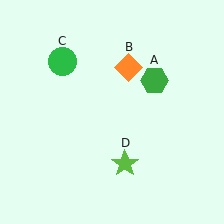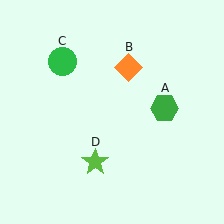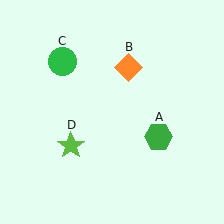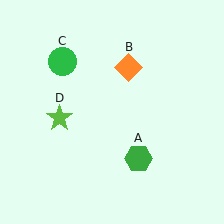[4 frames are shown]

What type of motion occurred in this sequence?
The green hexagon (object A), lime star (object D) rotated clockwise around the center of the scene.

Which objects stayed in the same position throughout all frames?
Orange diamond (object B) and green circle (object C) remained stationary.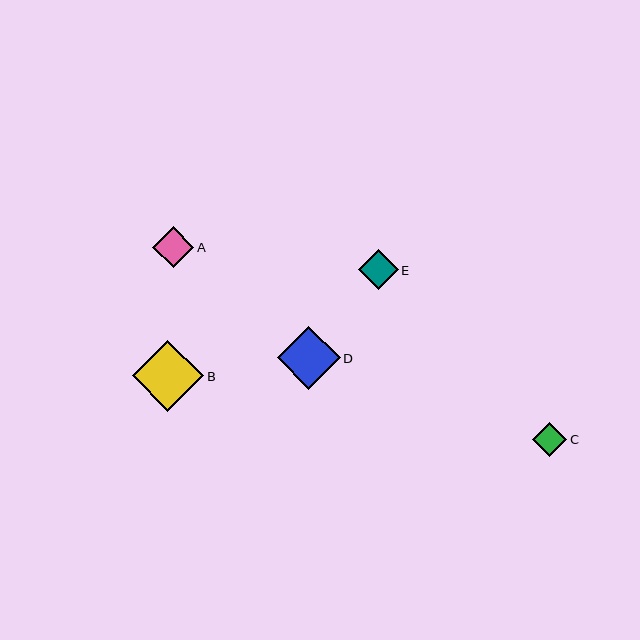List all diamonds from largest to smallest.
From largest to smallest: B, D, A, E, C.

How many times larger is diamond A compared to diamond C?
Diamond A is approximately 1.2 times the size of diamond C.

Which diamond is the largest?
Diamond B is the largest with a size of approximately 71 pixels.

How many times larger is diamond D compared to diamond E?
Diamond D is approximately 1.6 times the size of diamond E.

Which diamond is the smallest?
Diamond C is the smallest with a size of approximately 34 pixels.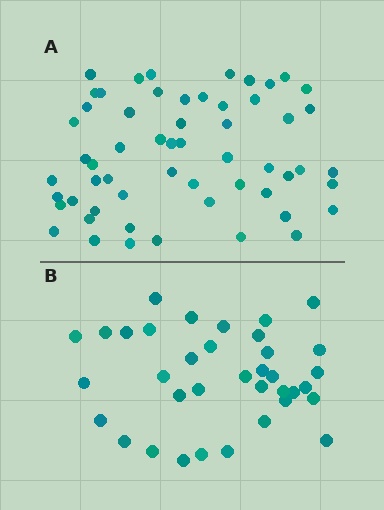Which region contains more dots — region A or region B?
Region A (the top region) has more dots.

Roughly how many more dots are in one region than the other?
Region A has approximately 20 more dots than region B.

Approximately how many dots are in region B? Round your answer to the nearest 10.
About 40 dots. (The exact count is 36, which rounds to 40.)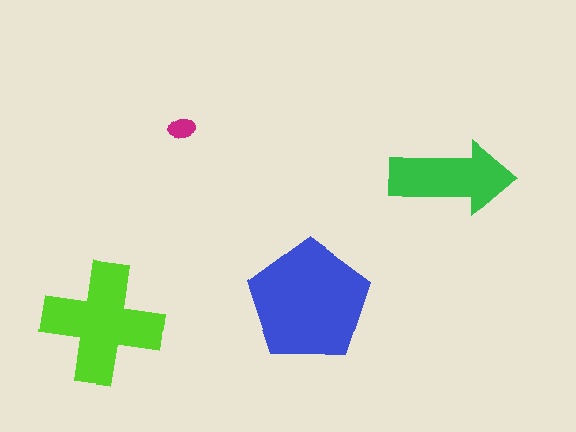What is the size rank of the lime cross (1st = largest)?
2nd.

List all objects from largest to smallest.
The blue pentagon, the lime cross, the green arrow, the magenta ellipse.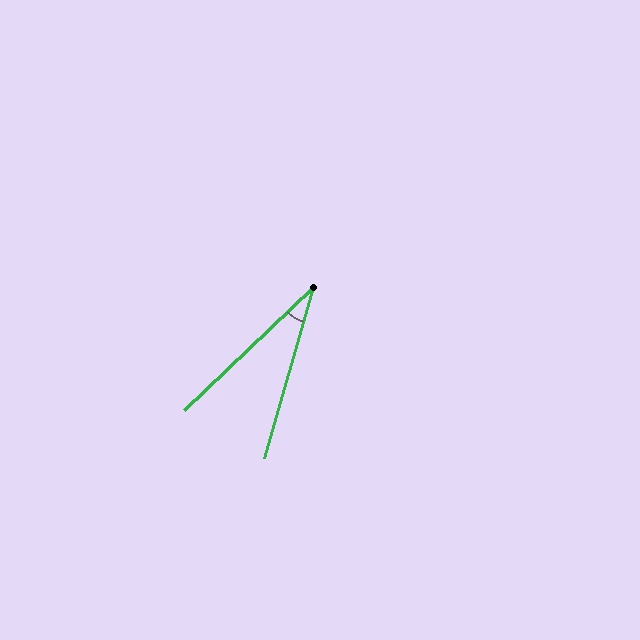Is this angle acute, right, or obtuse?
It is acute.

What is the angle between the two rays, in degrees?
Approximately 31 degrees.